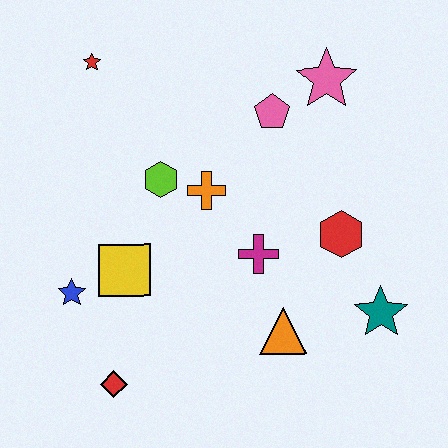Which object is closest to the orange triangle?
The magenta cross is closest to the orange triangle.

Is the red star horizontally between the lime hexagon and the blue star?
Yes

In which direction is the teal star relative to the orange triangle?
The teal star is to the right of the orange triangle.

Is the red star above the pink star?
Yes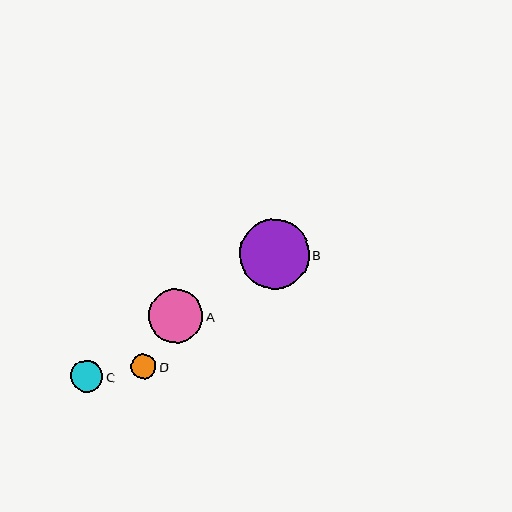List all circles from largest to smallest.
From largest to smallest: B, A, C, D.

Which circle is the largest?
Circle B is the largest with a size of approximately 70 pixels.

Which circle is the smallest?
Circle D is the smallest with a size of approximately 25 pixels.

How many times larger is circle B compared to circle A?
Circle B is approximately 1.3 times the size of circle A.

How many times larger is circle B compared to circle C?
Circle B is approximately 2.2 times the size of circle C.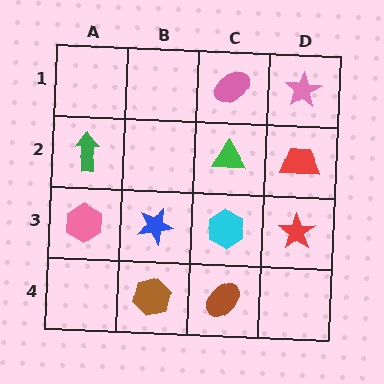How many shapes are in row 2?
3 shapes.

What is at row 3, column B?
A blue star.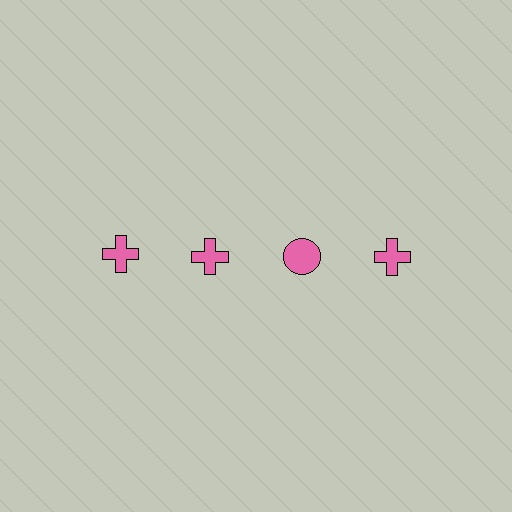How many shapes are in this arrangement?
There are 4 shapes arranged in a grid pattern.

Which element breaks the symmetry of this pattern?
The pink circle in the top row, center column breaks the symmetry. All other shapes are pink crosses.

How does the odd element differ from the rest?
It has a different shape: circle instead of cross.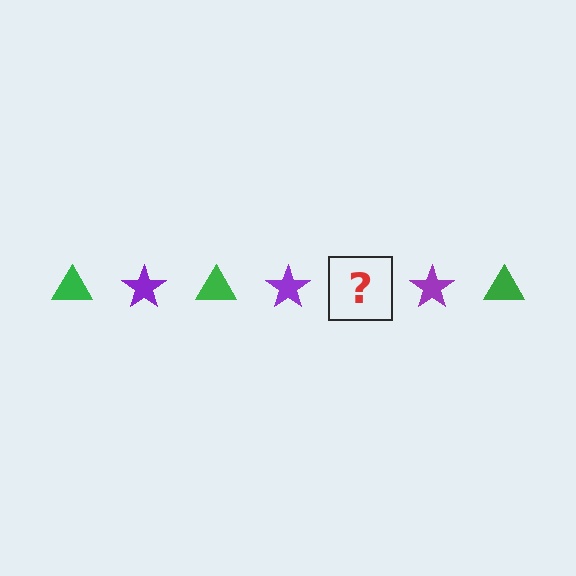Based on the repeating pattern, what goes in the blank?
The blank should be a green triangle.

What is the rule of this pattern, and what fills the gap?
The rule is that the pattern alternates between green triangle and purple star. The gap should be filled with a green triangle.